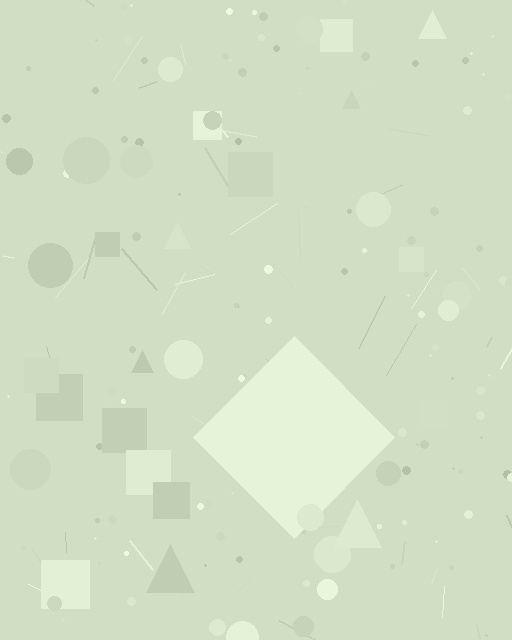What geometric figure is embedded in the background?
A diamond is embedded in the background.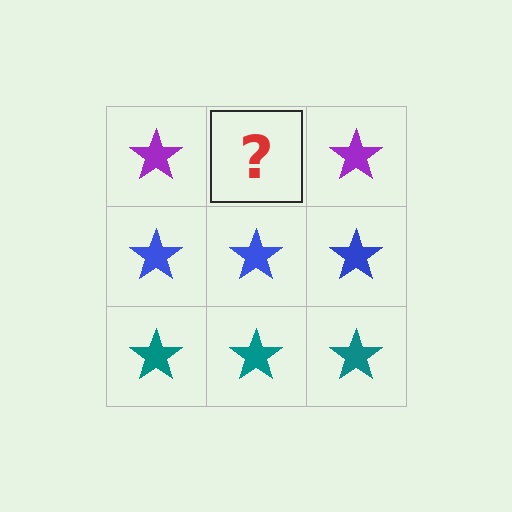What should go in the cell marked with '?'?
The missing cell should contain a purple star.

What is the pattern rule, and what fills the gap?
The rule is that each row has a consistent color. The gap should be filled with a purple star.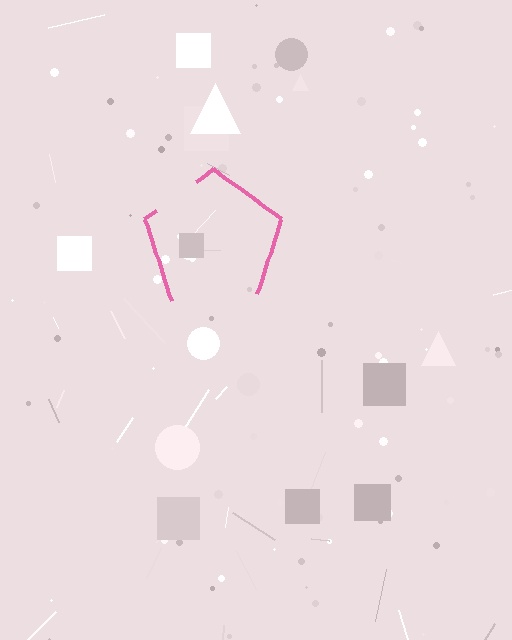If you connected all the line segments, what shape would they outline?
They would outline a pentagon.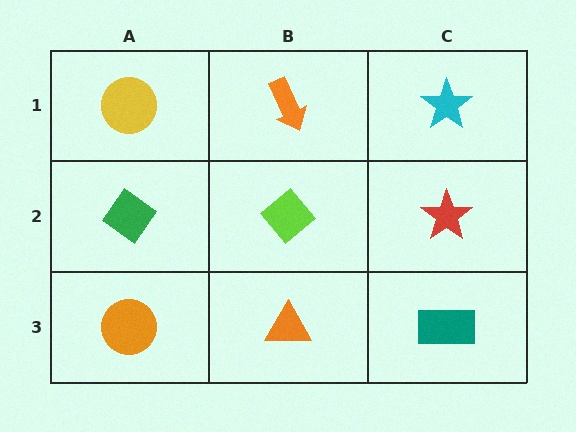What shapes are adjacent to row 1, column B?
A lime diamond (row 2, column B), a yellow circle (row 1, column A), a cyan star (row 1, column C).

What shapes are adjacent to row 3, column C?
A red star (row 2, column C), an orange triangle (row 3, column B).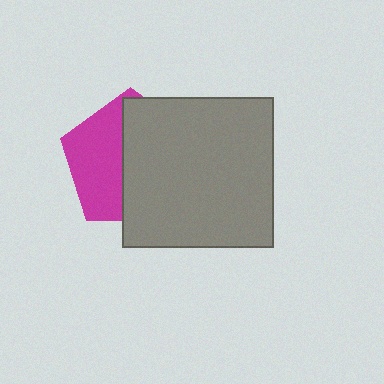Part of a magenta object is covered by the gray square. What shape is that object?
It is a pentagon.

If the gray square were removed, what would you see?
You would see the complete magenta pentagon.